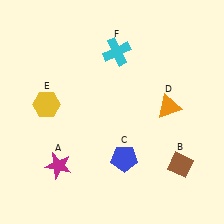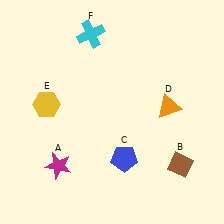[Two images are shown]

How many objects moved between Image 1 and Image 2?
1 object moved between the two images.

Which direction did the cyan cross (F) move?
The cyan cross (F) moved left.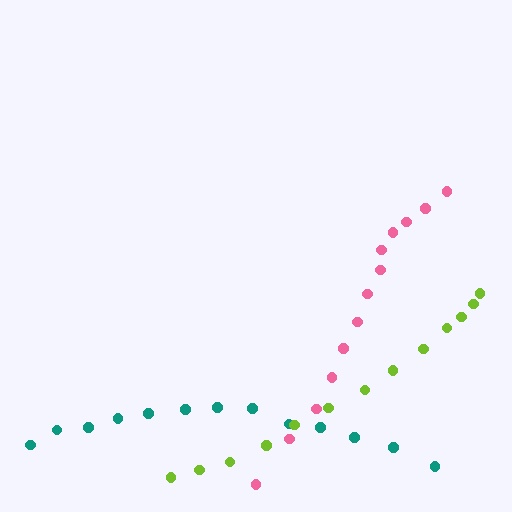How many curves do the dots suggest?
There are 3 distinct paths.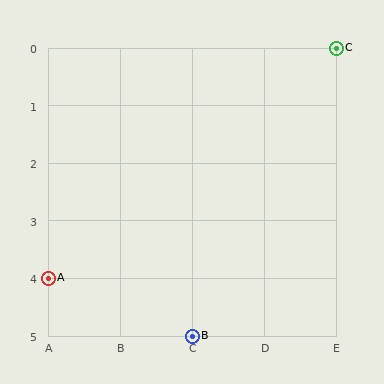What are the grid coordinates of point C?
Point C is at grid coordinates (E, 0).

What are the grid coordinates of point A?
Point A is at grid coordinates (A, 4).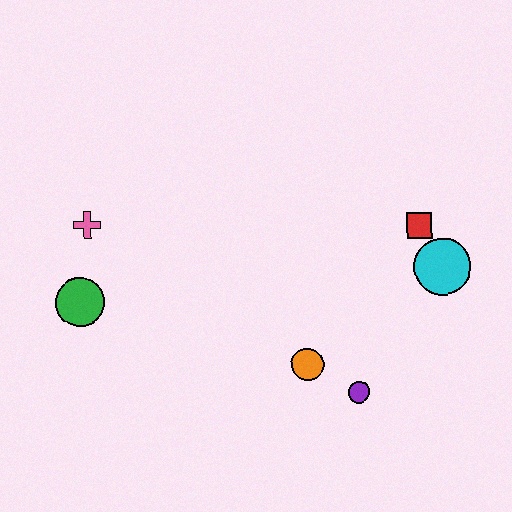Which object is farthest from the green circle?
The cyan circle is farthest from the green circle.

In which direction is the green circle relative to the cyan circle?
The green circle is to the left of the cyan circle.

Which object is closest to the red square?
The cyan circle is closest to the red square.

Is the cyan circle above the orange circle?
Yes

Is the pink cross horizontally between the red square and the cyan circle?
No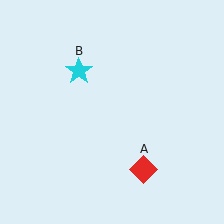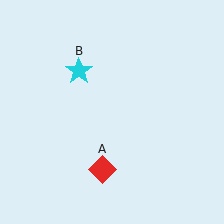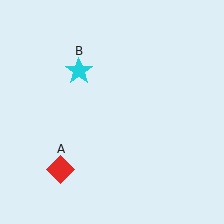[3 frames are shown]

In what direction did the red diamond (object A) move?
The red diamond (object A) moved left.